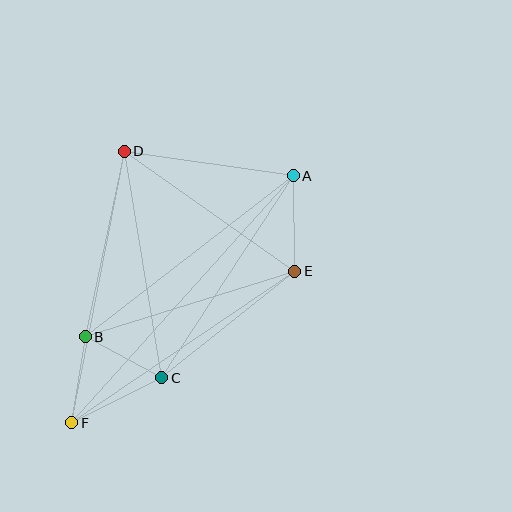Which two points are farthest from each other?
Points A and F are farthest from each other.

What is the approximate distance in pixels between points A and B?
The distance between A and B is approximately 263 pixels.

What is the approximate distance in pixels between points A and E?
The distance between A and E is approximately 95 pixels.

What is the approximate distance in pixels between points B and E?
The distance between B and E is approximately 219 pixels.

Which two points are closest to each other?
Points B and C are closest to each other.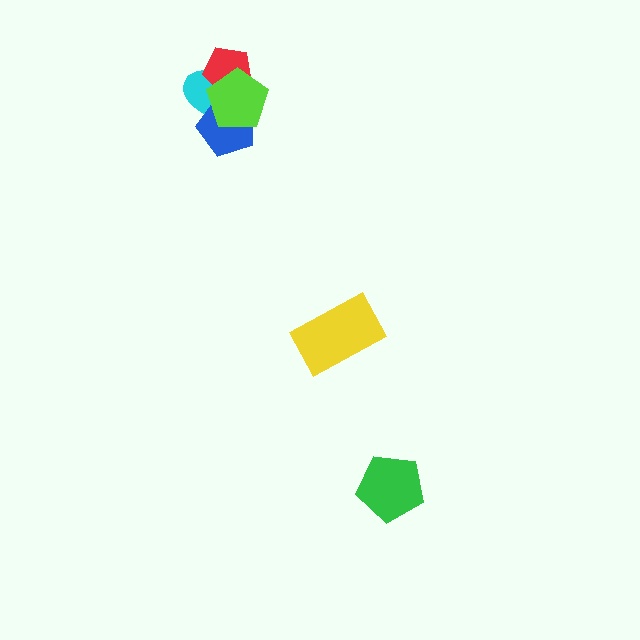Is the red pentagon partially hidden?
Yes, it is partially covered by another shape.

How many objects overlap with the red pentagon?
2 objects overlap with the red pentagon.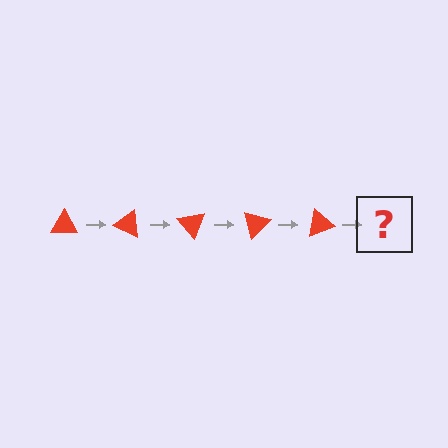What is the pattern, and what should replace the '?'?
The pattern is that the triangle rotates 25 degrees each step. The '?' should be a red triangle rotated 125 degrees.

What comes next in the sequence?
The next element should be a red triangle rotated 125 degrees.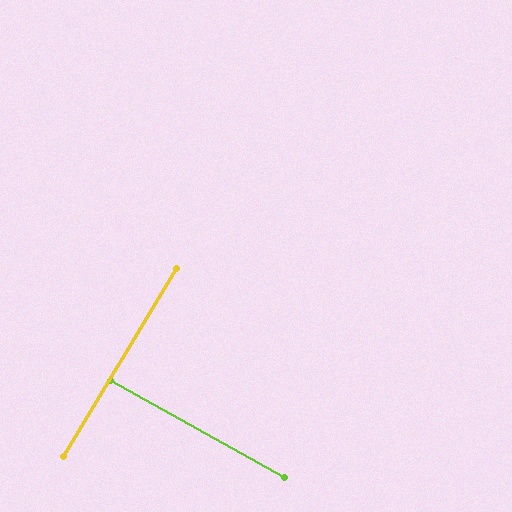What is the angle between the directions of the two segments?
Approximately 88 degrees.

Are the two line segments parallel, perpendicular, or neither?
Perpendicular — they meet at approximately 88°.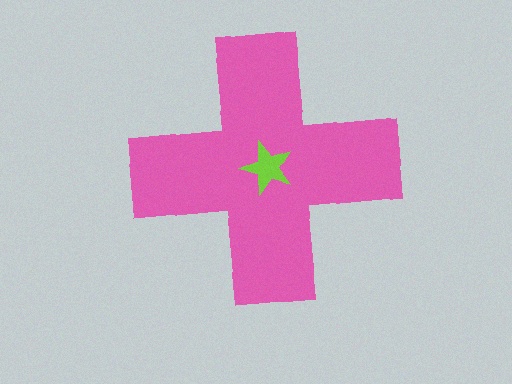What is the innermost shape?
The lime star.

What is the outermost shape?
The pink cross.